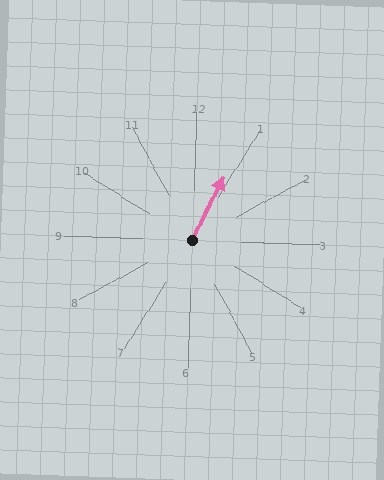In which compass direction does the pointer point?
Northeast.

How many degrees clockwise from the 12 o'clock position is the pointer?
Approximately 25 degrees.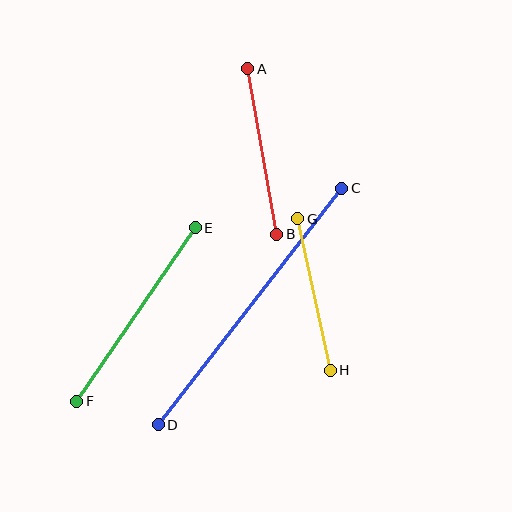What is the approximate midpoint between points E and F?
The midpoint is at approximately (136, 314) pixels.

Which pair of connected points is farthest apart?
Points C and D are farthest apart.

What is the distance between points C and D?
The distance is approximately 300 pixels.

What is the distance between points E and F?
The distance is approximately 210 pixels.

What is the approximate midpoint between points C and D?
The midpoint is at approximately (250, 306) pixels.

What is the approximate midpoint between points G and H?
The midpoint is at approximately (314, 294) pixels.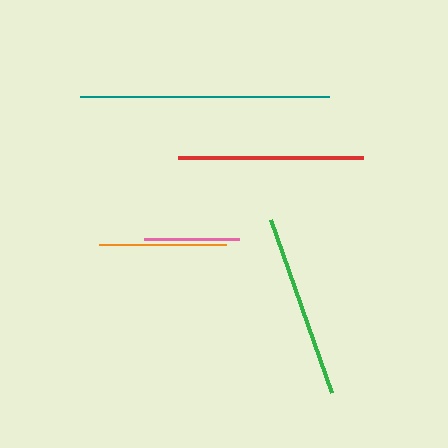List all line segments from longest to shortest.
From longest to shortest: teal, red, green, orange, pink.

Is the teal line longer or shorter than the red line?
The teal line is longer than the red line.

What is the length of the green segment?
The green segment is approximately 183 pixels long.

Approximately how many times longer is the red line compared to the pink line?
The red line is approximately 1.9 times the length of the pink line.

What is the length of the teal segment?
The teal segment is approximately 250 pixels long.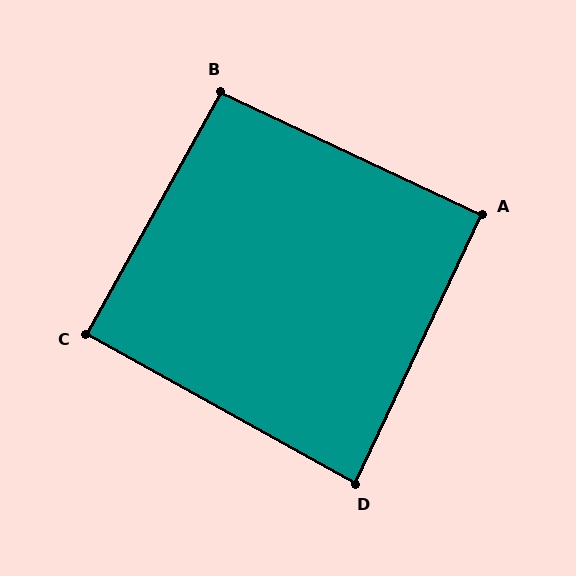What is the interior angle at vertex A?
Approximately 90 degrees (approximately right).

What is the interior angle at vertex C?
Approximately 90 degrees (approximately right).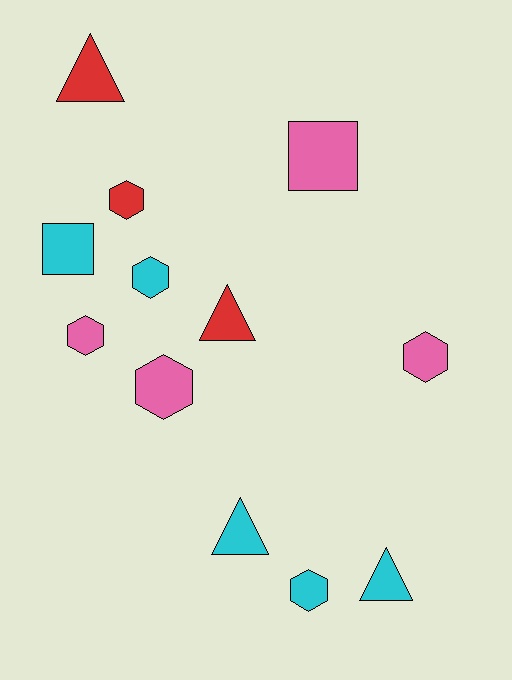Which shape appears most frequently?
Hexagon, with 6 objects.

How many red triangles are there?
There are 2 red triangles.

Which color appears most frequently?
Cyan, with 5 objects.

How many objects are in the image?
There are 12 objects.